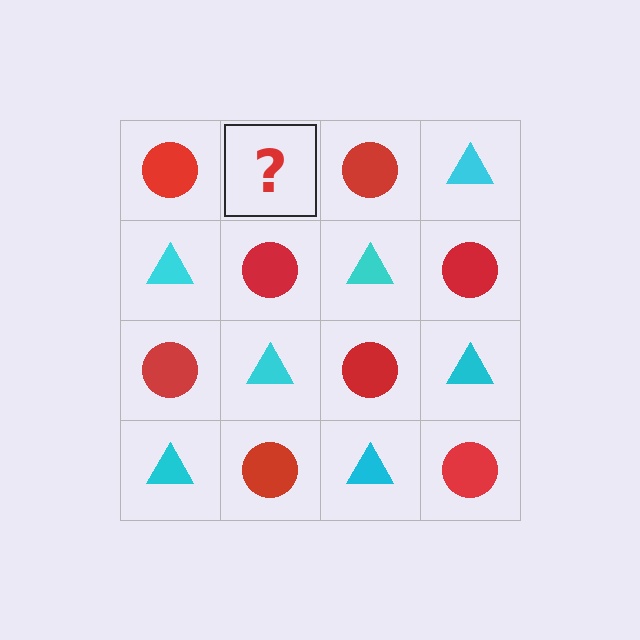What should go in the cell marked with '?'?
The missing cell should contain a cyan triangle.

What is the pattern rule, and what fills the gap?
The rule is that it alternates red circle and cyan triangle in a checkerboard pattern. The gap should be filled with a cyan triangle.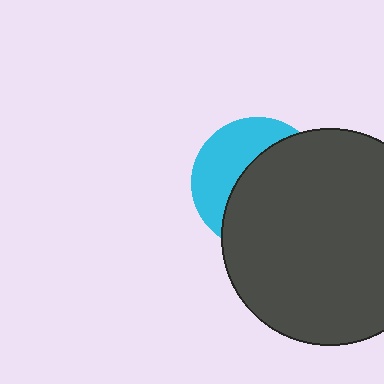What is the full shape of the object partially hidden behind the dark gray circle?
The partially hidden object is a cyan circle.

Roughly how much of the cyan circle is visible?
A small part of it is visible (roughly 39%).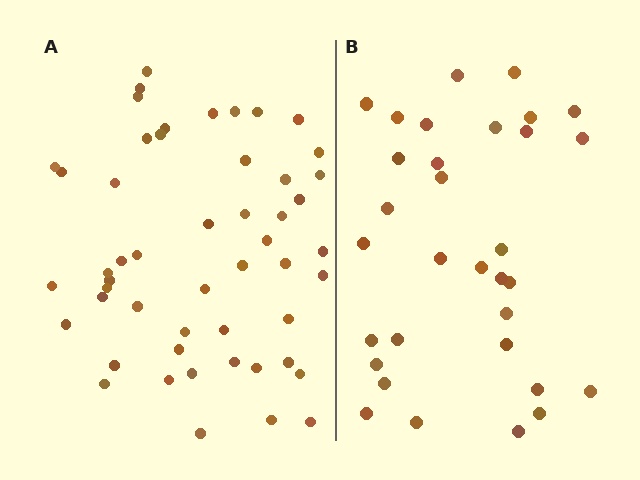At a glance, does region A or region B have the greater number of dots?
Region A (the left region) has more dots.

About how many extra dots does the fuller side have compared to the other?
Region A has approximately 20 more dots than region B.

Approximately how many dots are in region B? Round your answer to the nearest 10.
About 30 dots. (The exact count is 32, which rounds to 30.)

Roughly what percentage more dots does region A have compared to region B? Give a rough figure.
About 60% more.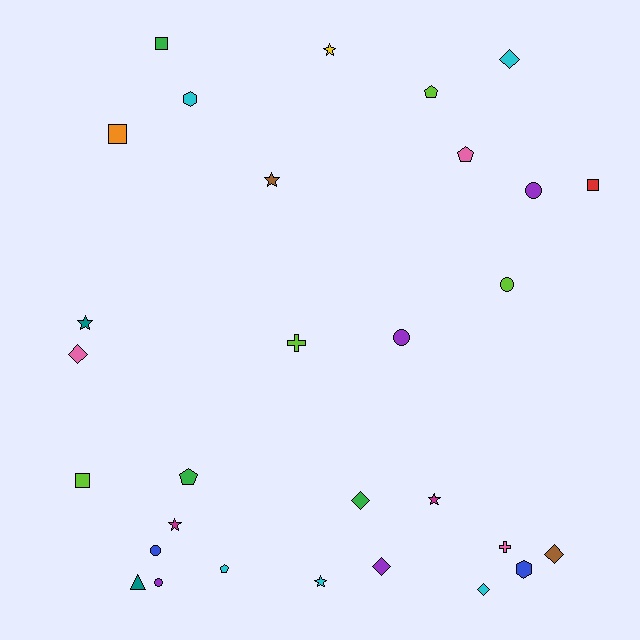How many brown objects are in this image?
There are 2 brown objects.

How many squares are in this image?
There are 4 squares.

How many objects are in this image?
There are 30 objects.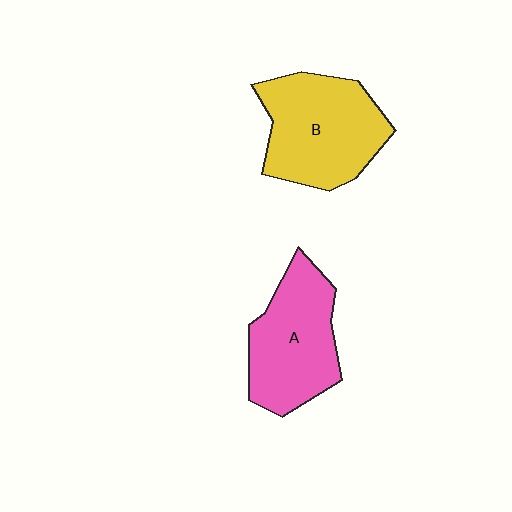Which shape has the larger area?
Shape B (yellow).